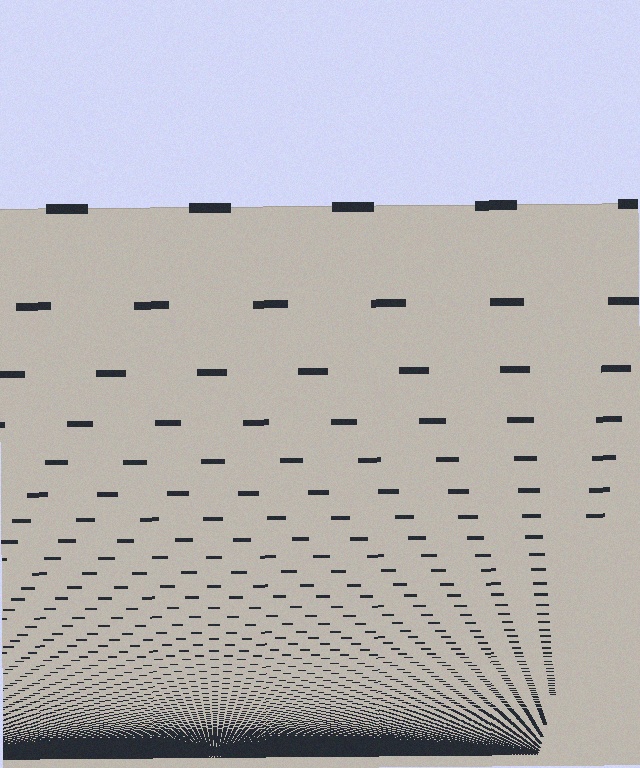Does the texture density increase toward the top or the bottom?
Density increases toward the bottom.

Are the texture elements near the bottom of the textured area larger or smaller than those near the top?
Smaller. The gradient is inverted — elements near the bottom are smaller and denser.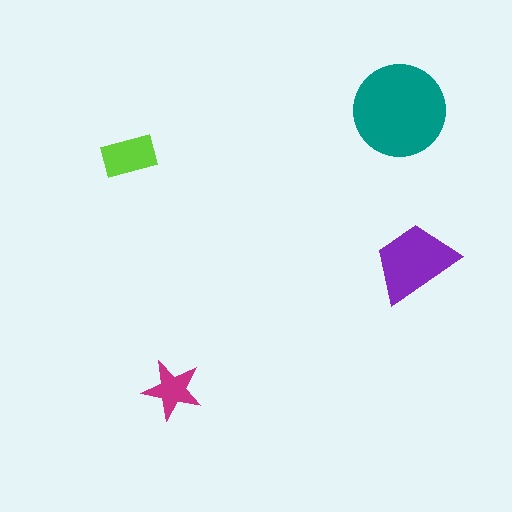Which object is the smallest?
The magenta star.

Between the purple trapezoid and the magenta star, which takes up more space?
The purple trapezoid.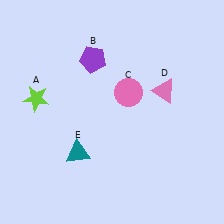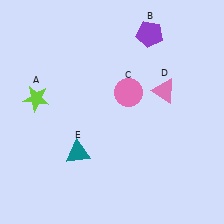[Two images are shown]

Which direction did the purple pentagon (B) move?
The purple pentagon (B) moved right.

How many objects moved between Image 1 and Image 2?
1 object moved between the two images.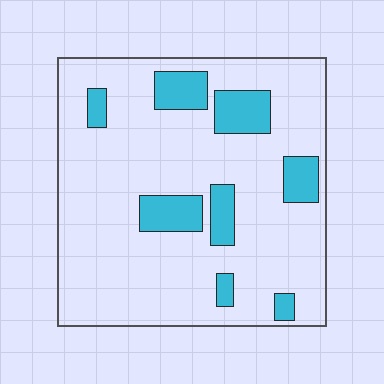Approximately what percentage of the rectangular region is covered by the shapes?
Approximately 15%.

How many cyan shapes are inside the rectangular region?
8.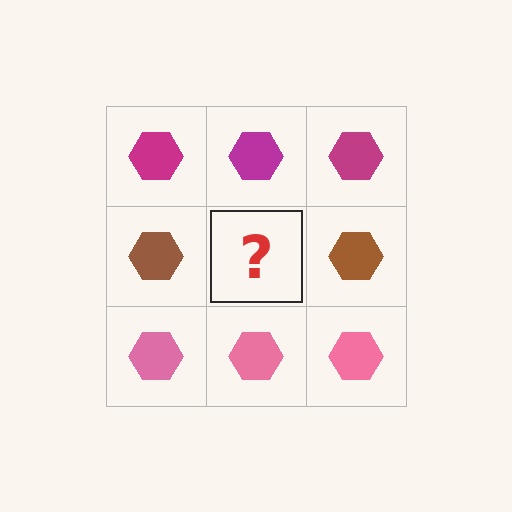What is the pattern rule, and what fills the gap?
The rule is that each row has a consistent color. The gap should be filled with a brown hexagon.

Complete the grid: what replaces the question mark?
The question mark should be replaced with a brown hexagon.